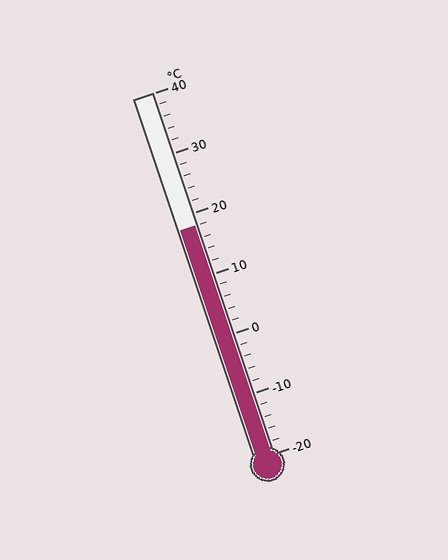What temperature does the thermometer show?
The thermometer shows approximately 18°C.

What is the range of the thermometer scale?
The thermometer scale ranges from -20°C to 40°C.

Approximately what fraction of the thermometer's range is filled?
The thermometer is filled to approximately 65% of its range.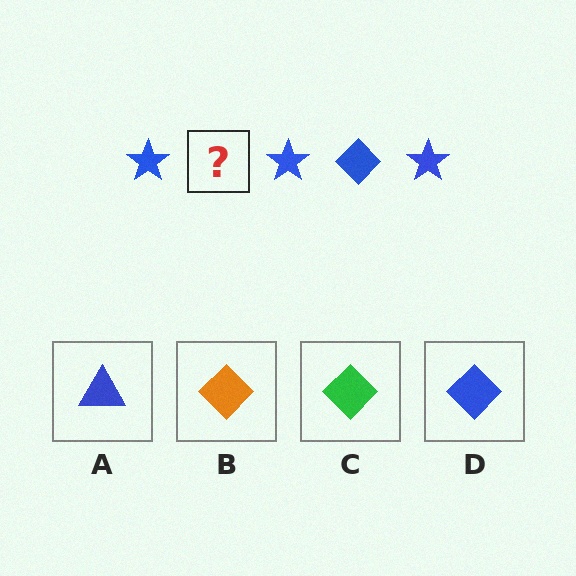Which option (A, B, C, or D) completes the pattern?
D.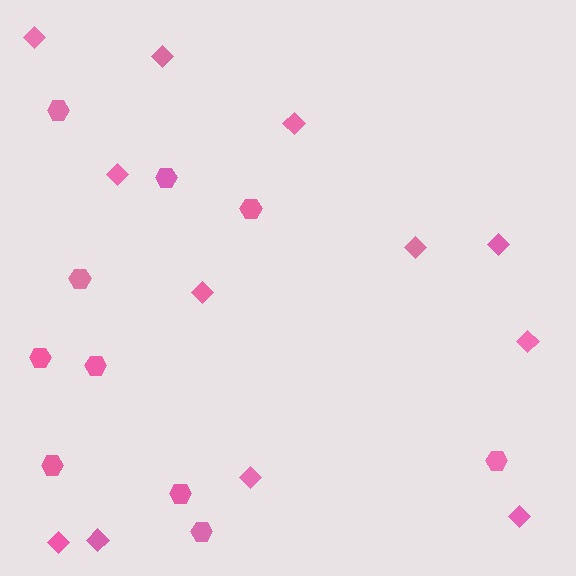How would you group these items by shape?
There are 2 groups: one group of diamonds (12) and one group of hexagons (10).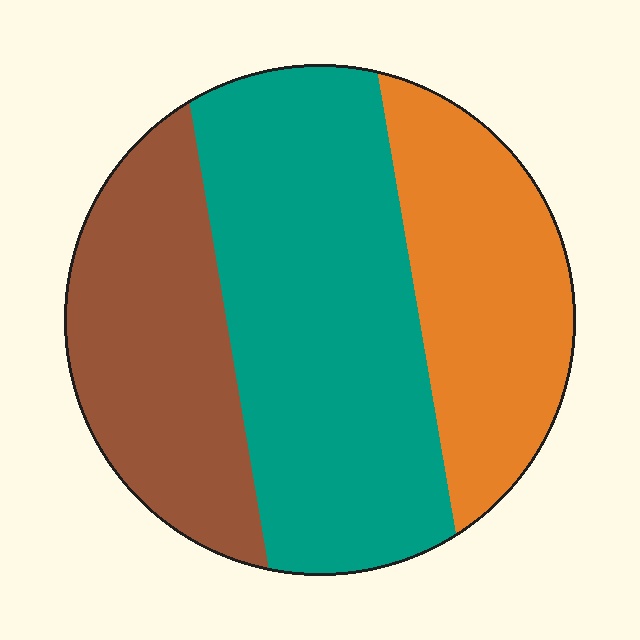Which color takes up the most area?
Teal, at roughly 45%.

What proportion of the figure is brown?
Brown takes up about one quarter (1/4) of the figure.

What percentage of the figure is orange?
Orange takes up between a quarter and a half of the figure.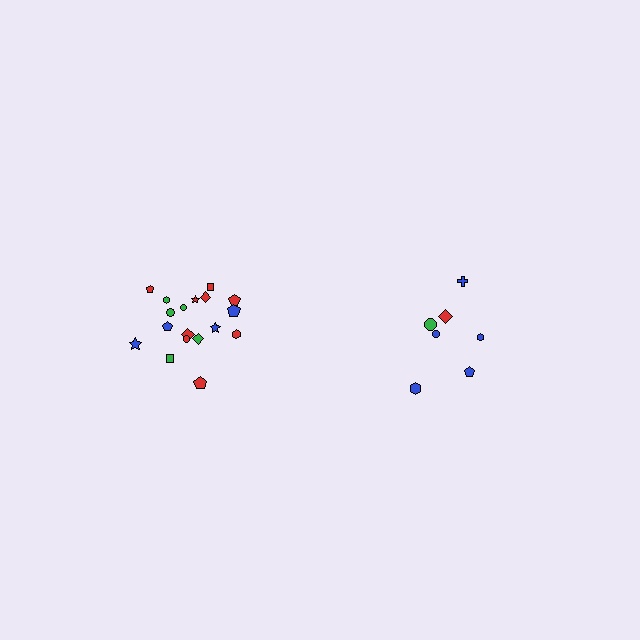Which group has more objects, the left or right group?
The left group.